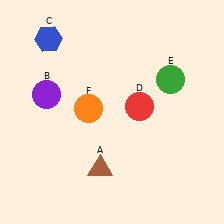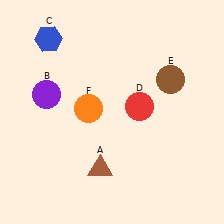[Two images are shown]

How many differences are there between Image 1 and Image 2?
There is 1 difference between the two images.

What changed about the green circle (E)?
In Image 1, E is green. In Image 2, it changed to brown.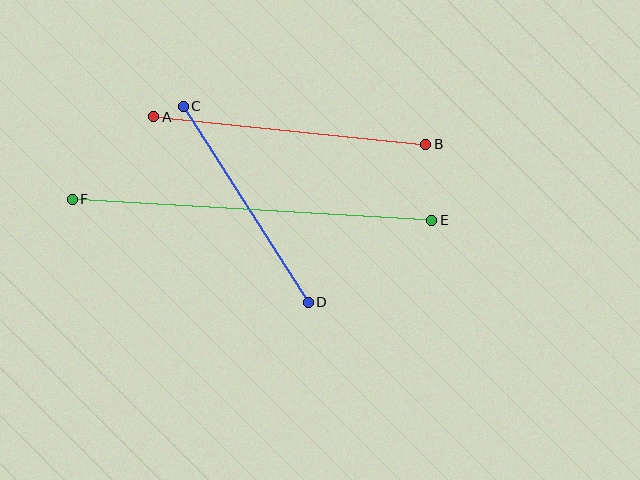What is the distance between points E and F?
The distance is approximately 360 pixels.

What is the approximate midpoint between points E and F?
The midpoint is at approximately (252, 210) pixels.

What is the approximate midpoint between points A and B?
The midpoint is at approximately (290, 130) pixels.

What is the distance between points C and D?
The distance is approximately 233 pixels.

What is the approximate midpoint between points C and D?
The midpoint is at approximately (246, 204) pixels.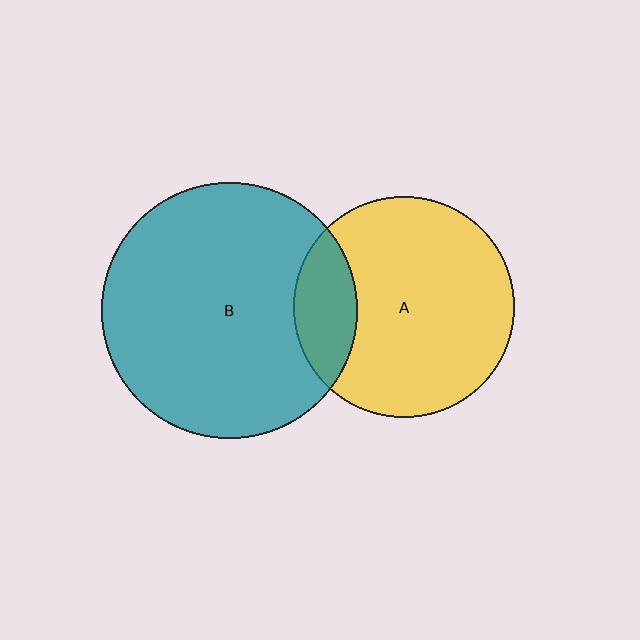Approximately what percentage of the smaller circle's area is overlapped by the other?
Approximately 20%.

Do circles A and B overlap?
Yes.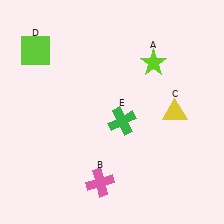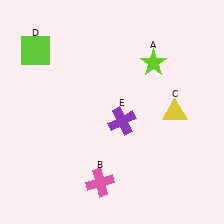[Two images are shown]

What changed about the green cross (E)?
In Image 1, E is green. In Image 2, it changed to purple.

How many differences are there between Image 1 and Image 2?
There is 1 difference between the two images.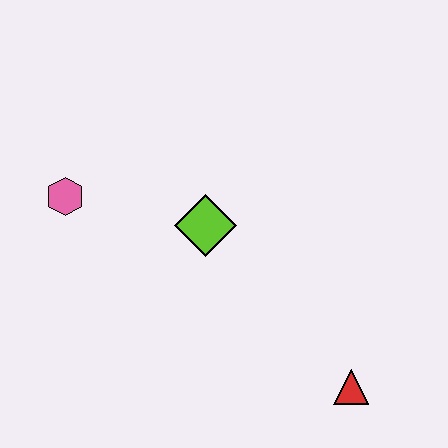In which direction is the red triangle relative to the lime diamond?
The red triangle is below the lime diamond.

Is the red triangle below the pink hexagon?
Yes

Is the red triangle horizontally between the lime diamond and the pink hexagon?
No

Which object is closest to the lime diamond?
The pink hexagon is closest to the lime diamond.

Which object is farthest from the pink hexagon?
The red triangle is farthest from the pink hexagon.